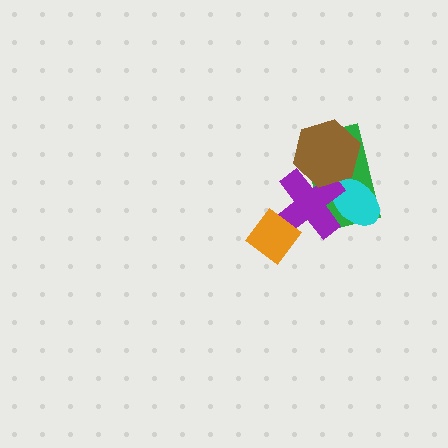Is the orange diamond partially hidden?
No, no other shape covers it.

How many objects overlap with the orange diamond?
1 object overlaps with the orange diamond.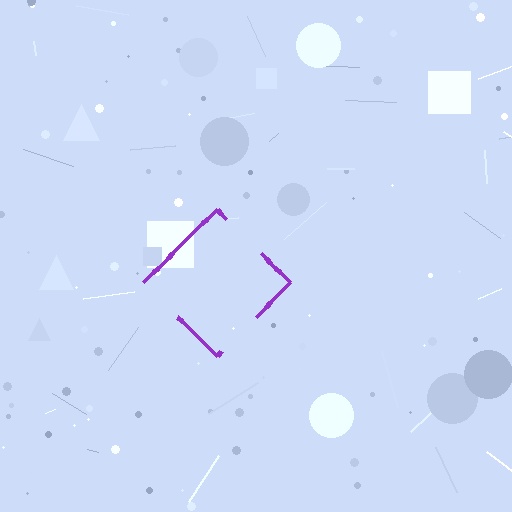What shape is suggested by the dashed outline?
The dashed outline suggests a diamond.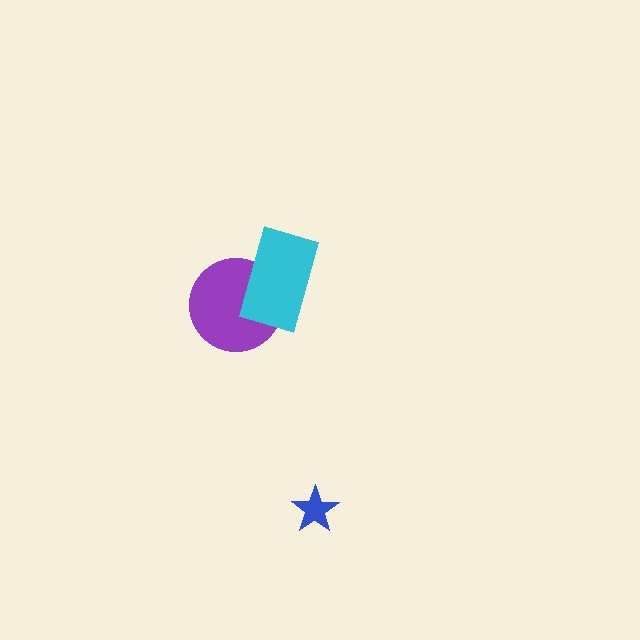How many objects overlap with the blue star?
0 objects overlap with the blue star.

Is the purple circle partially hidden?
Yes, it is partially covered by another shape.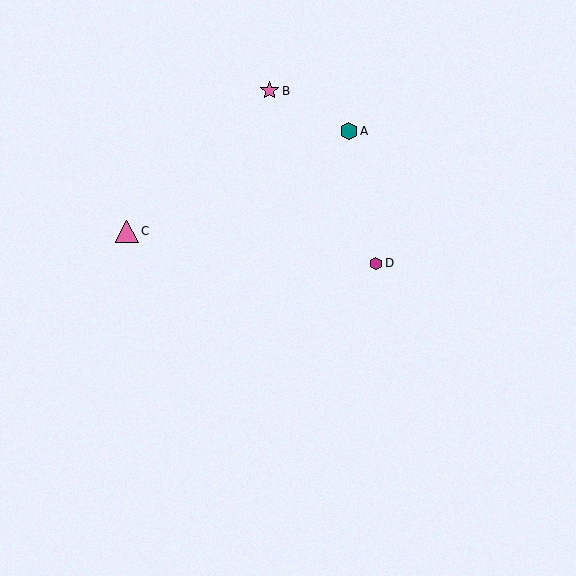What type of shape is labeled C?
Shape C is a pink triangle.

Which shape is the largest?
The pink triangle (labeled C) is the largest.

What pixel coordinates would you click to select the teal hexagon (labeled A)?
Click at (349, 131) to select the teal hexagon A.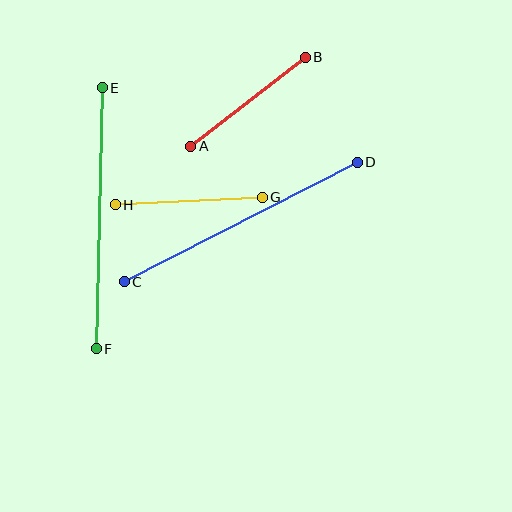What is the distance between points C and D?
The distance is approximately 262 pixels.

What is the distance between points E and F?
The distance is approximately 261 pixels.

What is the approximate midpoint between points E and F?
The midpoint is at approximately (99, 218) pixels.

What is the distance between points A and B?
The distance is approximately 145 pixels.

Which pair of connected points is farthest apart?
Points C and D are farthest apart.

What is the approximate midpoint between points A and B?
The midpoint is at approximately (248, 102) pixels.